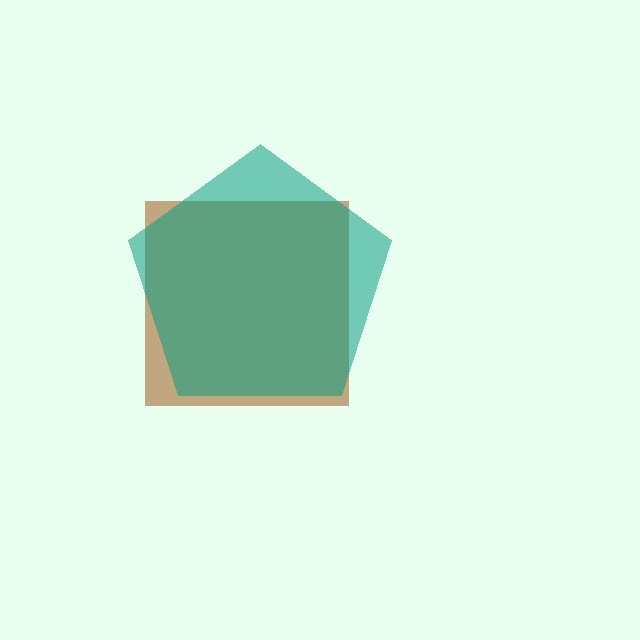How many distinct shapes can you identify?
There are 2 distinct shapes: a brown square, a teal pentagon.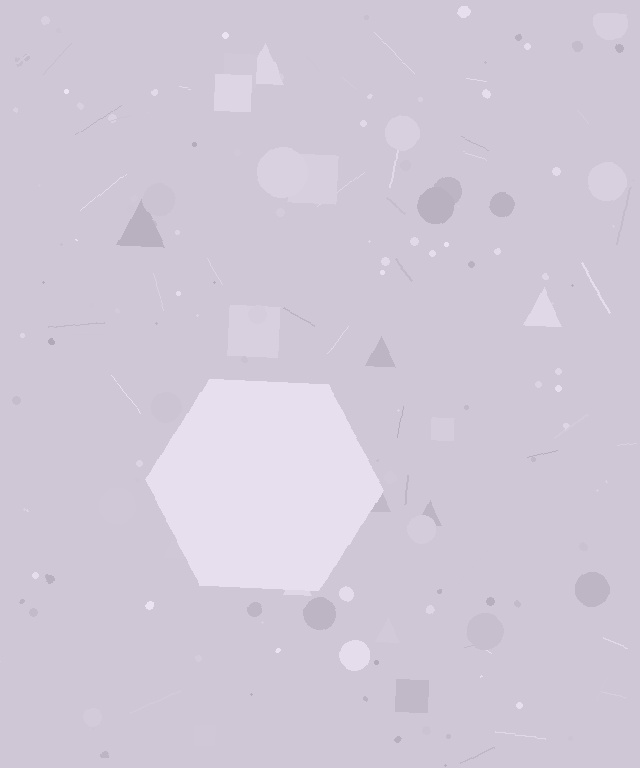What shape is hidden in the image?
A hexagon is hidden in the image.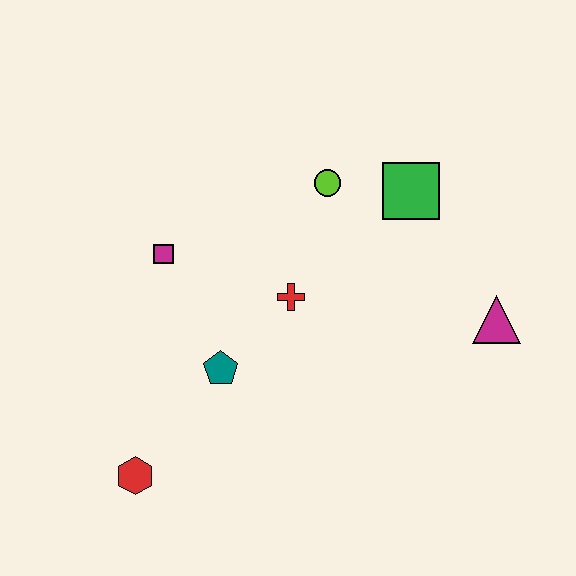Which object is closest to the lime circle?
The green square is closest to the lime circle.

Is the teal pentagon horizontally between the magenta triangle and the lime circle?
No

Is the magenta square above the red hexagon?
Yes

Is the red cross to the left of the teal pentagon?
No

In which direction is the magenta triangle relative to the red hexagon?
The magenta triangle is to the right of the red hexagon.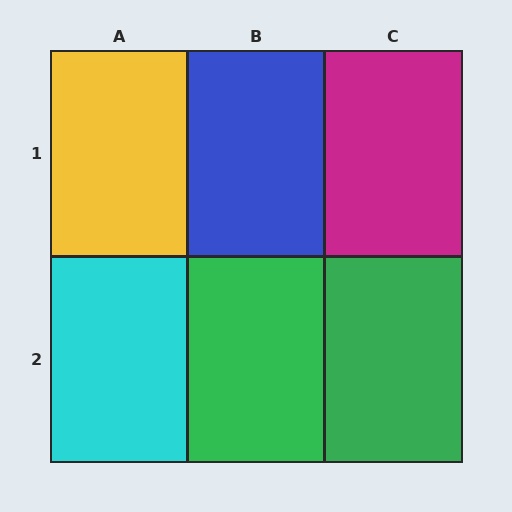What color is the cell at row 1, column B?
Blue.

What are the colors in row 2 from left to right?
Cyan, green, green.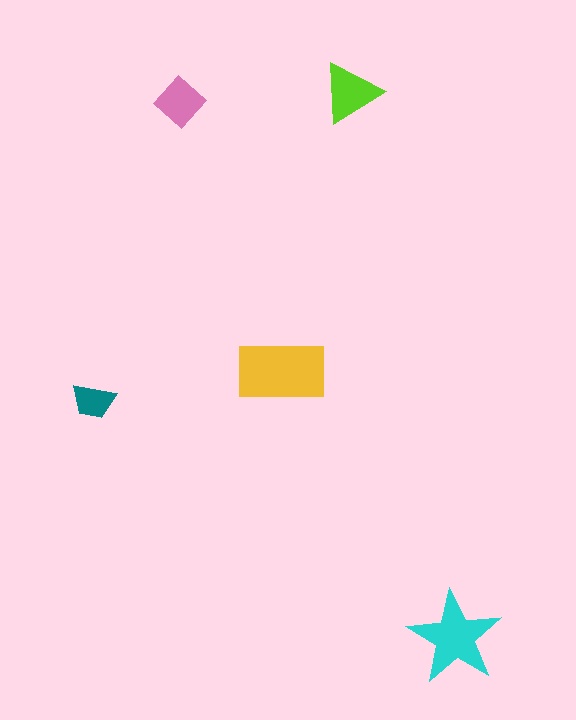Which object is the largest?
The yellow rectangle.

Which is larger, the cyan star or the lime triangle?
The cyan star.